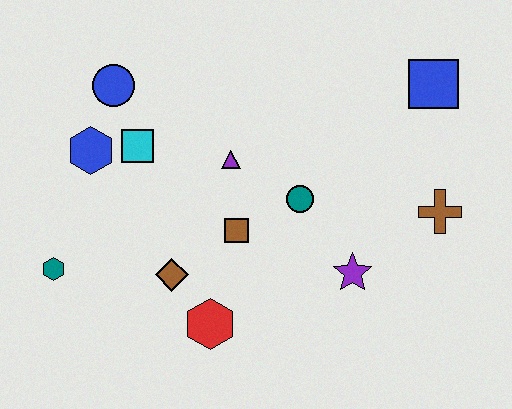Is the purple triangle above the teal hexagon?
Yes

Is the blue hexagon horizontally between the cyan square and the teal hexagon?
Yes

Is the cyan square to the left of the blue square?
Yes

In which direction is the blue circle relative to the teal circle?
The blue circle is to the left of the teal circle.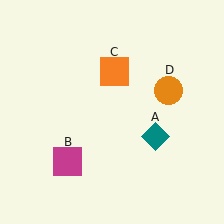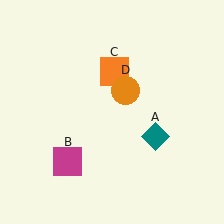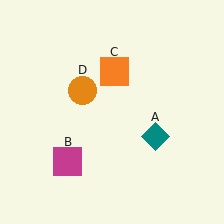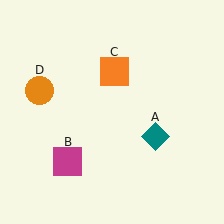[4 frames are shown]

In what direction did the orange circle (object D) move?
The orange circle (object D) moved left.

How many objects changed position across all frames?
1 object changed position: orange circle (object D).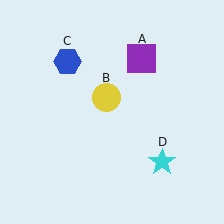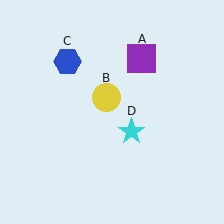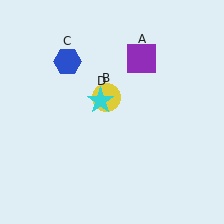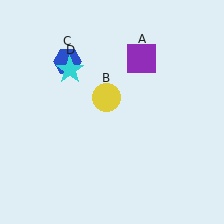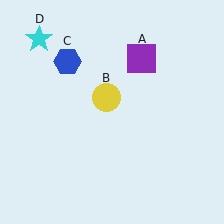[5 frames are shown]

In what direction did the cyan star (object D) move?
The cyan star (object D) moved up and to the left.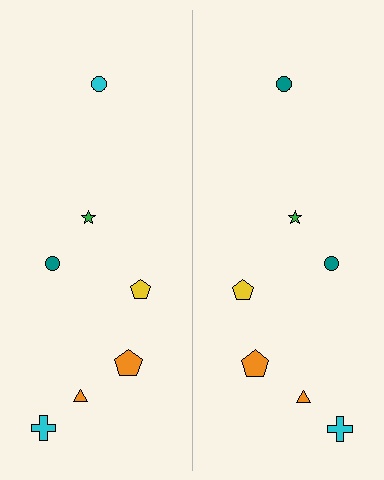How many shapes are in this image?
There are 14 shapes in this image.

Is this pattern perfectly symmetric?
No, the pattern is not perfectly symmetric. The teal circle on the right side breaks the symmetry — its mirror counterpart is cyan.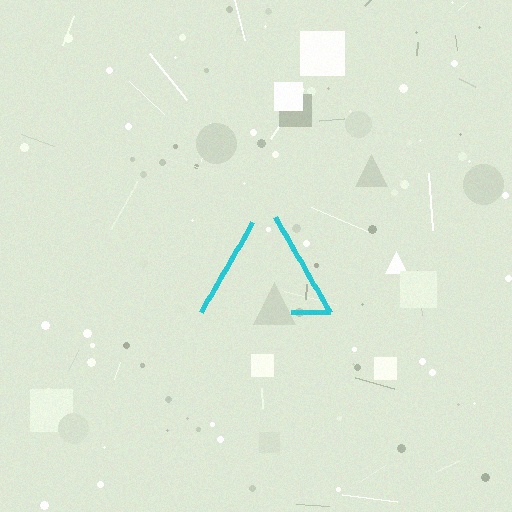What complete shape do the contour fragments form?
The contour fragments form a triangle.